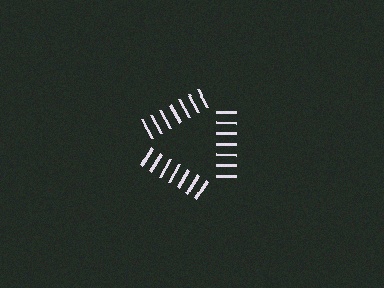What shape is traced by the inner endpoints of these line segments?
An illusory triangle — the line segments terminate on its edges but no continuous stroke is drawn.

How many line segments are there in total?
21 — 7 along each of the 3 edges.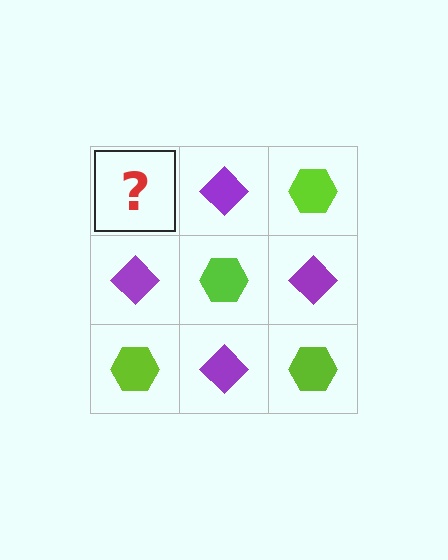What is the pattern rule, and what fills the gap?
The rule is that it alternates lime hexagon and purple diamond in a checkerboard pattern. The gap should be filled with a lime hexagon.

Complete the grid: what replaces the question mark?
The question mark should be replaced with a lime hexagon.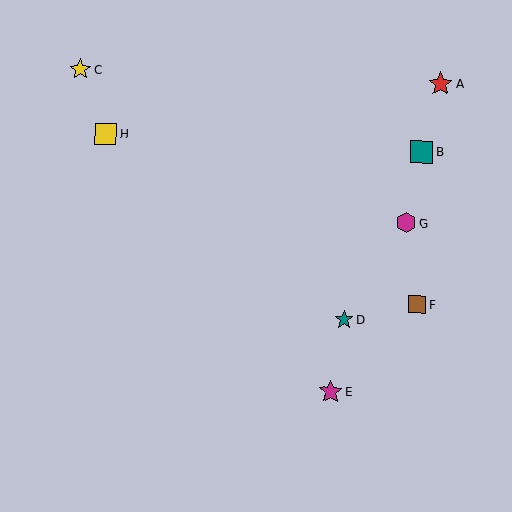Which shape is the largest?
The red star (labeled A) is the largest.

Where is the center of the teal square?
The center of the teal square is at (422, 152).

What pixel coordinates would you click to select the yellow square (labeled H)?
Click at (105, 134) to select the yellow square H.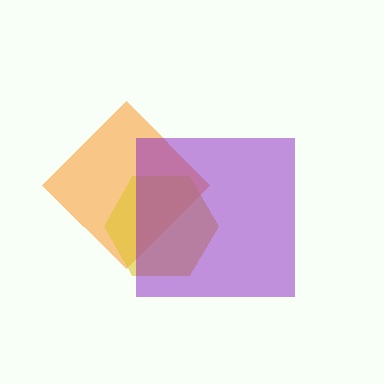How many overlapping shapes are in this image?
There are 3 overlapping shapes in the image.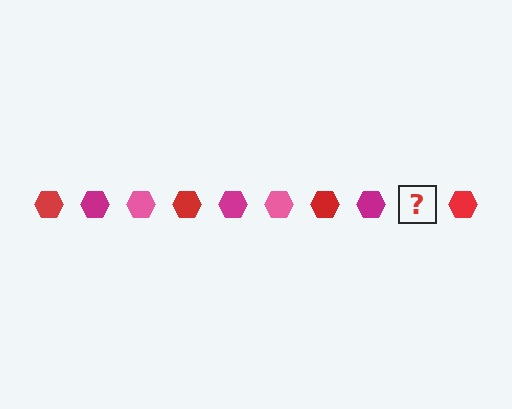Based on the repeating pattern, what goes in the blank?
The blank should be a pink hexagon.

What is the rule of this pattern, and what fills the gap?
The rule is that the pattern cycles through red, magenta, pink hexagons. The gap should be filled with a pink hexagon.